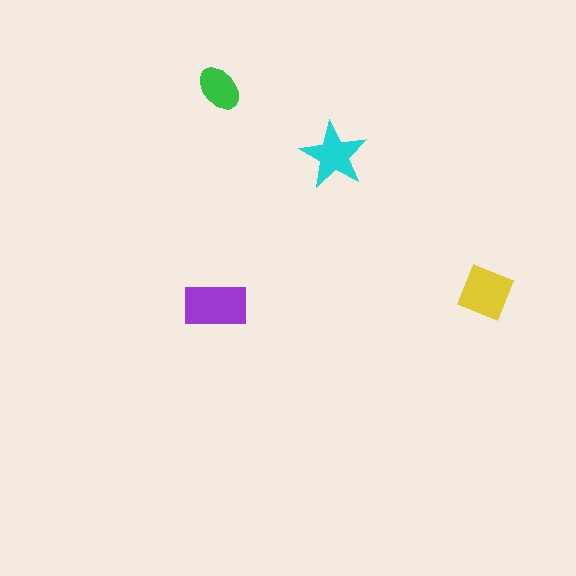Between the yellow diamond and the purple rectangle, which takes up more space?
The purple rectangle.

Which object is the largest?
The purple rectangle.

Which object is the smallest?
The green ellipse.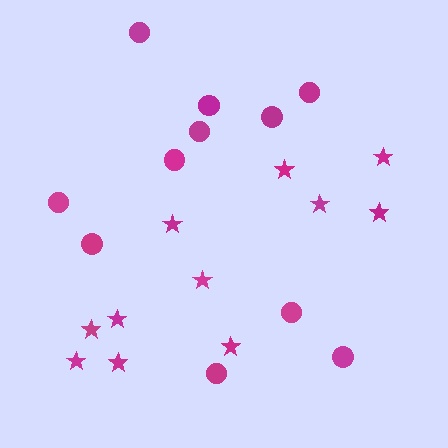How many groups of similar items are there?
There are 2 groups: one group of stars (11) and one group of circles (11).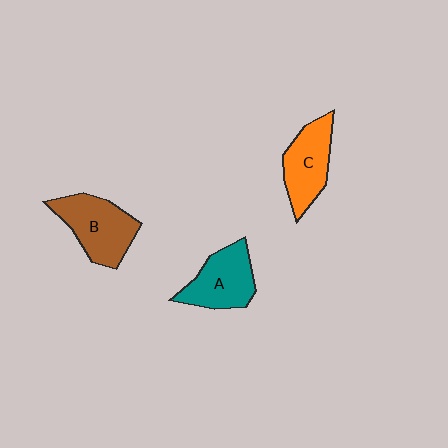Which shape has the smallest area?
Shape C (orange).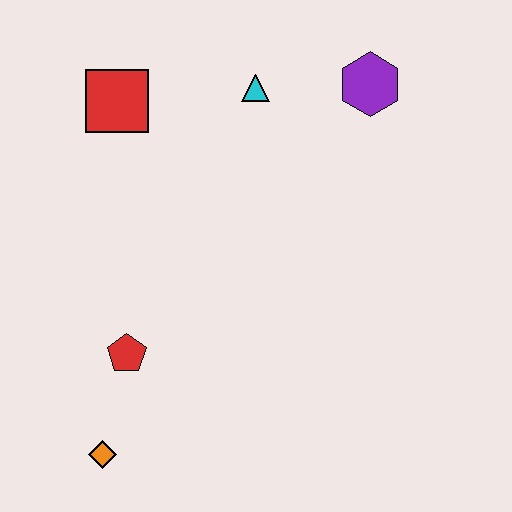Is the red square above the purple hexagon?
No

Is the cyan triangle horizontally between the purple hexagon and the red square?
Yes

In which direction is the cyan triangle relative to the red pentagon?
The cyan triangle is above the red pentagon.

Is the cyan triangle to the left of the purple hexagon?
Yes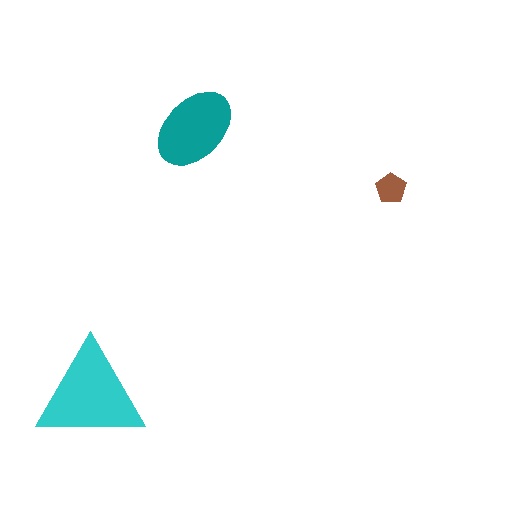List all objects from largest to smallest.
The cyan triangle, the teal ellipse, the brown pentagon.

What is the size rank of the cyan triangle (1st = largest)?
1st.